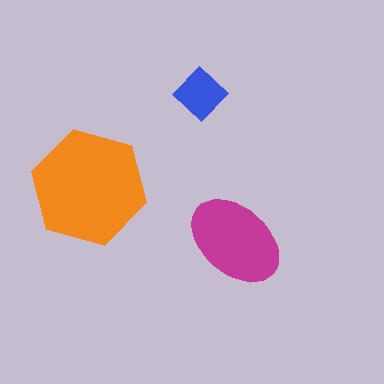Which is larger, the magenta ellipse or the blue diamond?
The magenta ellipse.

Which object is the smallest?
The blue diamond.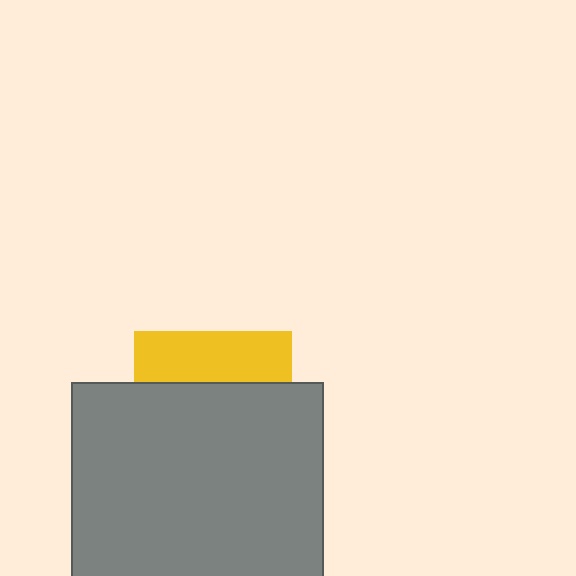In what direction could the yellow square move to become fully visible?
The yellow square could move up. That would shift it out from behind the gray square entirely.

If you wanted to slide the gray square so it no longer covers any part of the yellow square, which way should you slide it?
Slide it down — that is the most direct way to separate the two shapes.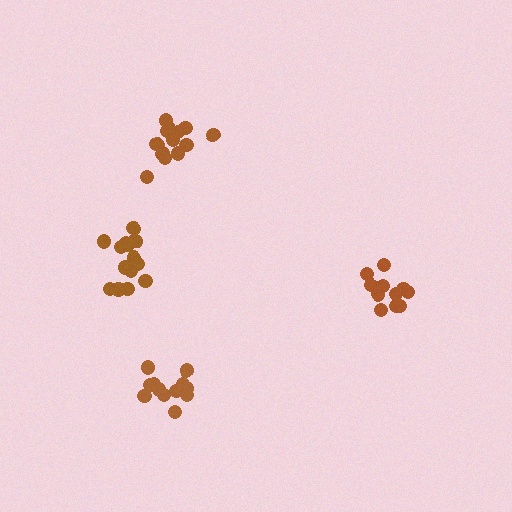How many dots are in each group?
Group 1: 12 dots, Group 2: 12 dots, Group 3: 17 dots, Group 4: 15 dots (56 total).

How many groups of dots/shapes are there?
There are 4 groups.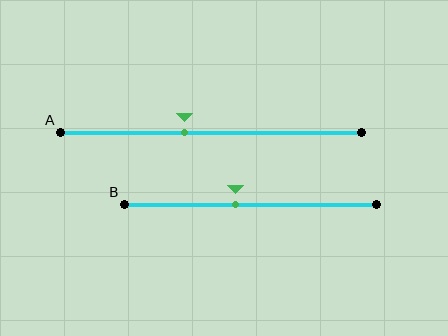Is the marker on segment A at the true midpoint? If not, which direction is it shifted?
No, the marker on segment A is shifted to the left by about 9% of the segment length.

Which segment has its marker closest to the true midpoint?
Segment B has its marker closest to the true midpoint.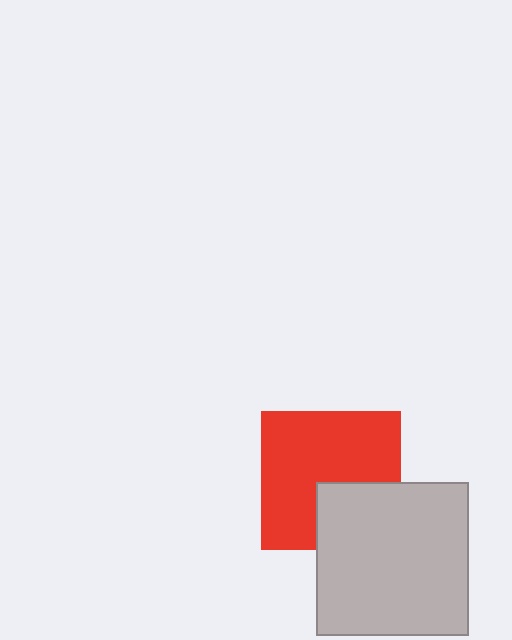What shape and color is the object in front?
The object in front is a light gray square.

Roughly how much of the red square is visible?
Most of it is visible (roughly 70%).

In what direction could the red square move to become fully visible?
The red square could move up. That would shift it out from behind the light gray square entirely.